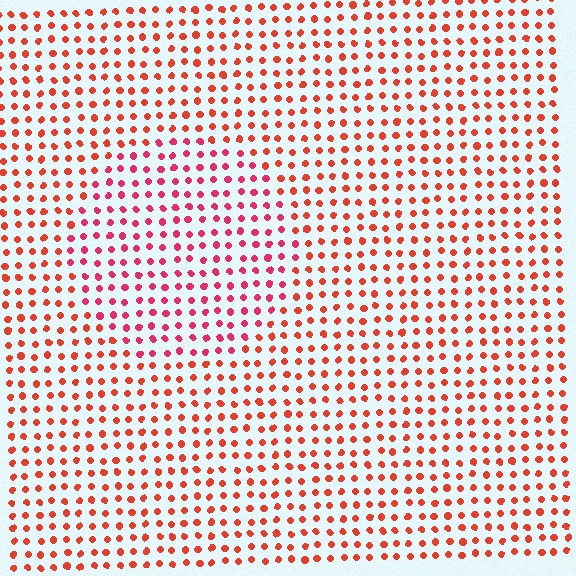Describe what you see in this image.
The image is filled with small red elements in a uniform arrangement. A circle-shaped region is visible where the elements are tinted to a slightly different hue, forming a subtle color boundary.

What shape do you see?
I see a circle.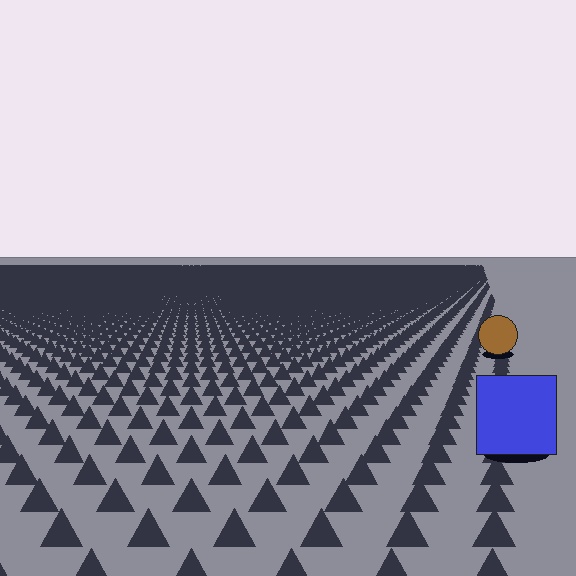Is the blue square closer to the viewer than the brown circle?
Yes. The blue square is closer — you can tell from the texture gradient: the ground texture is coarser near it.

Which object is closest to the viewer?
The blue square is closest. The texture marks near it are larger and more spread out.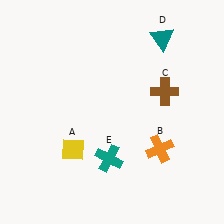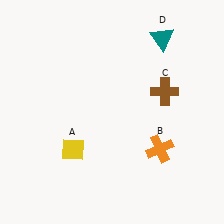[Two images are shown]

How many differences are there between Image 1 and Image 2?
There is 1 difference between the two images.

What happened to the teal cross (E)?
The teal cross (E) was removed in Image 2. It was in the bottom-left area of Image 1.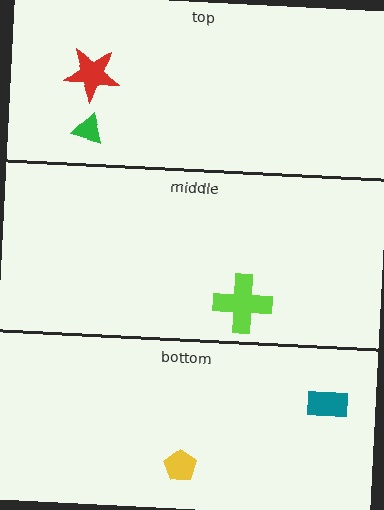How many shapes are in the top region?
2.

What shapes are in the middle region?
The lime cross.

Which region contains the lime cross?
The middle region.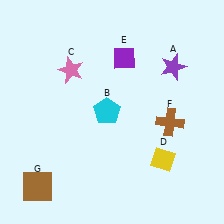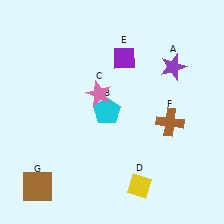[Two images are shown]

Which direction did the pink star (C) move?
The pink star (C) moved right.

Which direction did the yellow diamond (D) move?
The yellow diamond (D) moved down.